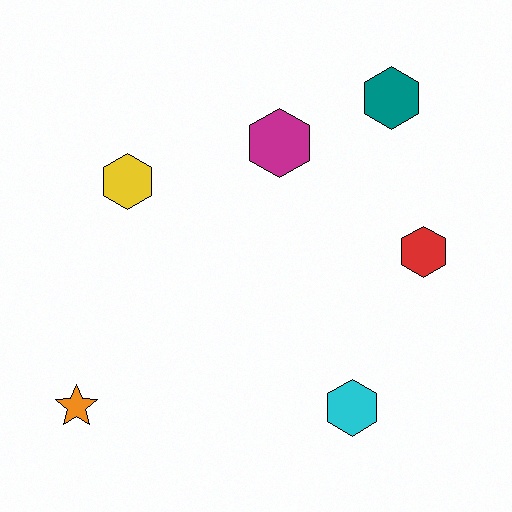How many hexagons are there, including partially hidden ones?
There are 5 hexagons.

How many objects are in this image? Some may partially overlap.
There are 6 objects.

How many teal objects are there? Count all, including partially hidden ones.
There is 1 teal object.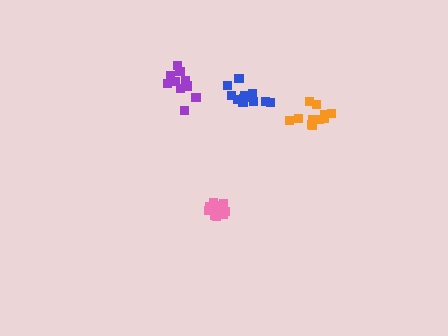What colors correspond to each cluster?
The clusters are colored: blue, purple, pink, orange.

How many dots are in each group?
Group 1: 12 dots, Group 2: 10 dots, Group 3: 12 dots, Group 4: 12 dots (46 total).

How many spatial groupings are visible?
There are 4 spatial groupings.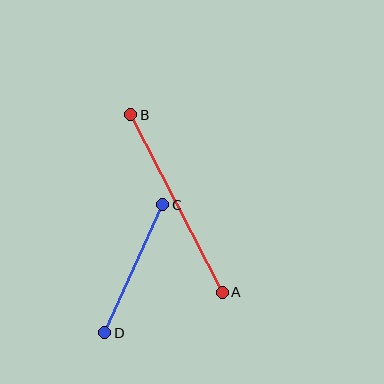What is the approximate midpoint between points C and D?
The midpoint is at approximately (134, 269) pixels.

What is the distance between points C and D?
The distance is approximately 141 pixels.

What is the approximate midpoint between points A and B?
The midpoint is at approximately (176, 203) pixels.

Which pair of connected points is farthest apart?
Points A and B are farthest apart.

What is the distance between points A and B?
The distance is approximately 200 pixels.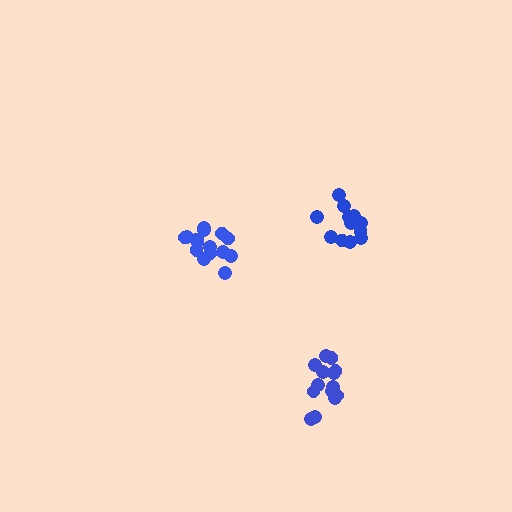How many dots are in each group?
Group 1: 12 dots, Group 2: 15 dots, Group 3: 15 dots (42 total).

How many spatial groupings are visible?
There are 3 spatial groupings.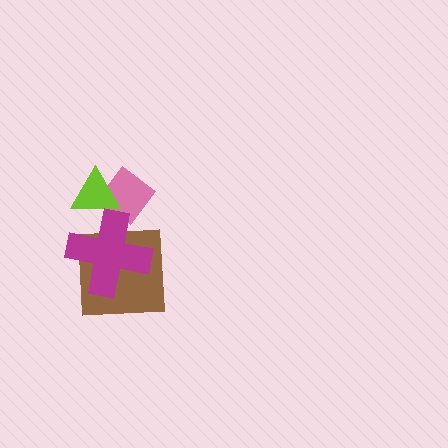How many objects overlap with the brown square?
1 object overlaps with the brown square.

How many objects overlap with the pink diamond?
2 objects overlap with the pink diamond.